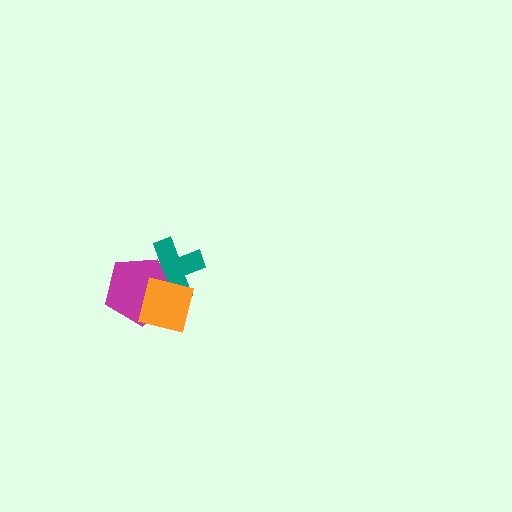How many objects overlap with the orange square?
2 objects overlap with the orange square.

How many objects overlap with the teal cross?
2 objects overlap with the teal cross.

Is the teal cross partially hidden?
Yes, it is partially covered by another shape.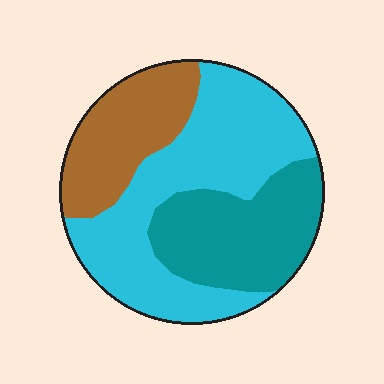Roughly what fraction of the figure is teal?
Teal takes up between a sixth and a third of the figure.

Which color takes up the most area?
Cyan, at roughly 50%.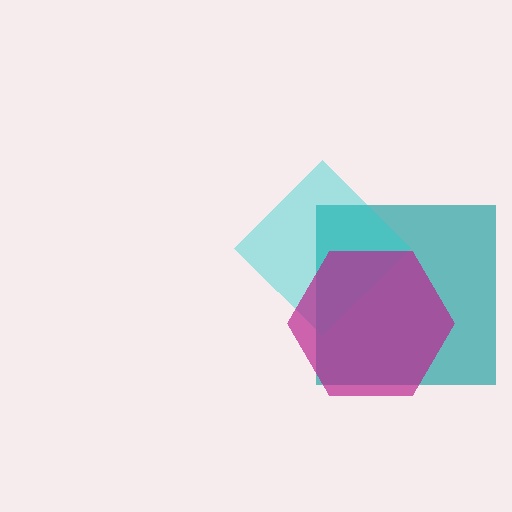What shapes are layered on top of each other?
The layered shapes are: a teal square, a cyan diamond, a magenta hexagon.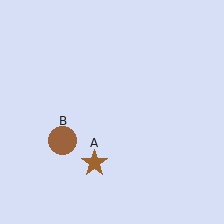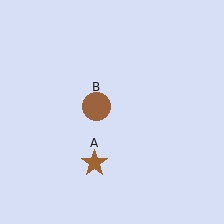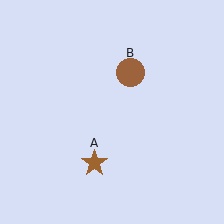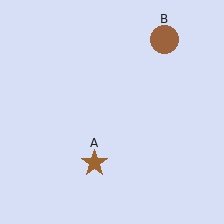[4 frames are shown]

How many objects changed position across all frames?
1 object changed position: brown circle (object B).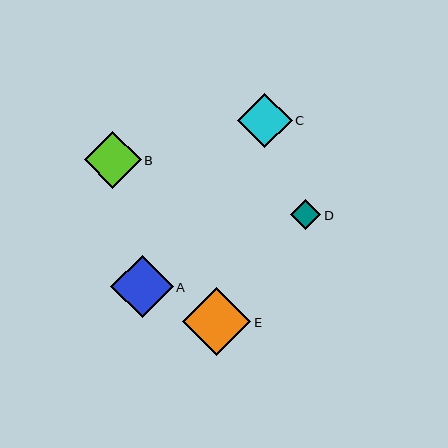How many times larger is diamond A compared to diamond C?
Diamond A is approximately 1.2 times the size of diamond C.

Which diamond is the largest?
Diamond E is the largest with a size of approximately 68 pixels.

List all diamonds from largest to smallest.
From largest to smallest: E, A, B, C, D.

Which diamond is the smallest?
Diamond D is the smallest with a size of approximately 30 pixels.